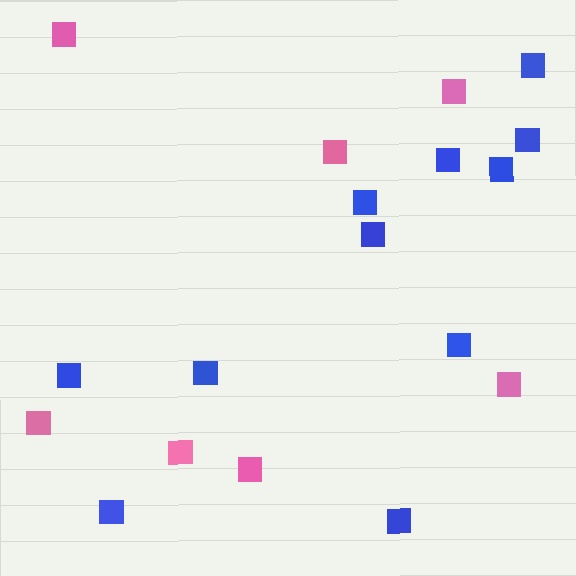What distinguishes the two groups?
There are 2 groups: one group of pink squares (7) and one group of blue squares (11).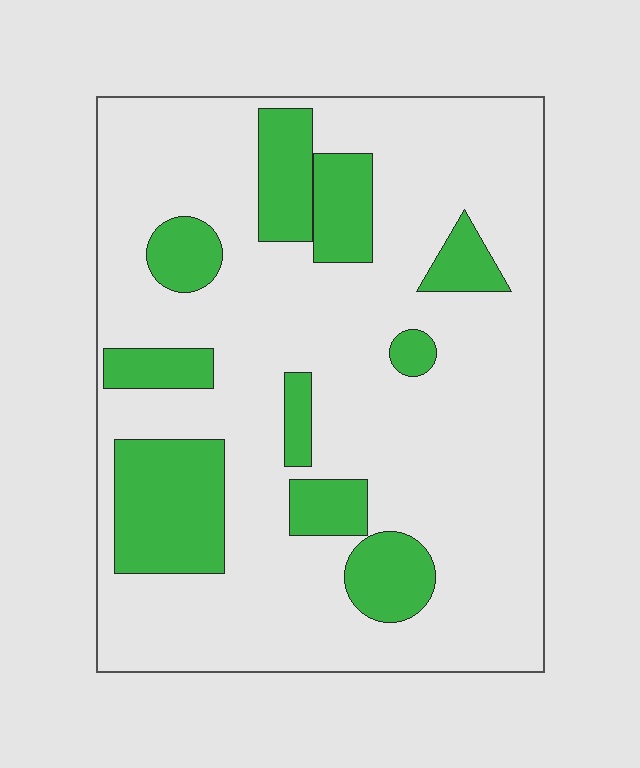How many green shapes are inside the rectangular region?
10.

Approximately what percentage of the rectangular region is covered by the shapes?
Approximately 20%.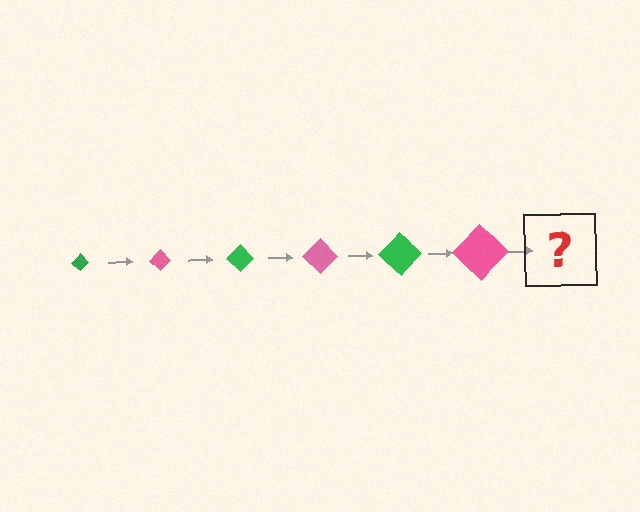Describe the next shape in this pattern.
It should be a green diamond, larger than the previous one.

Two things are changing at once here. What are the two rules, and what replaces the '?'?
The two rules are that the diamond grows larger each step and the color cycles through green and pink. The '?' should be a green diamond, larger than the previous one.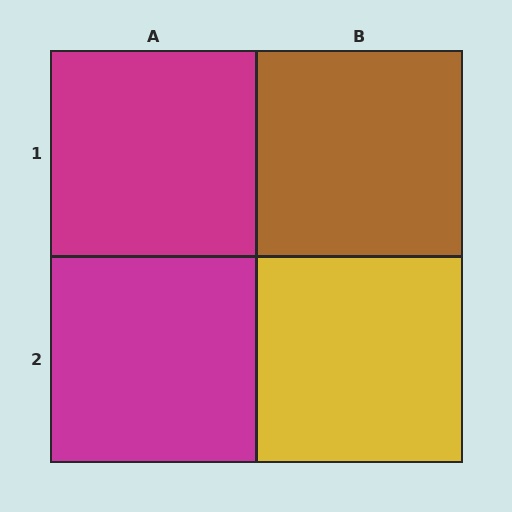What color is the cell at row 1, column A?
Magenta.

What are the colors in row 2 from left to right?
Magenta, yellow.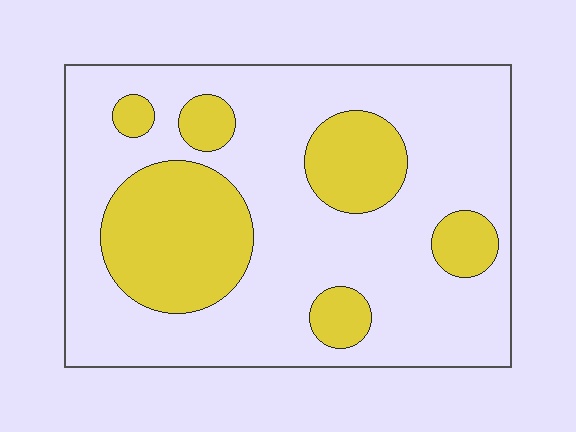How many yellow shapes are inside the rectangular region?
6.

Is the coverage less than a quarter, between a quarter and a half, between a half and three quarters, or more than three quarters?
Between a quarter and a half.